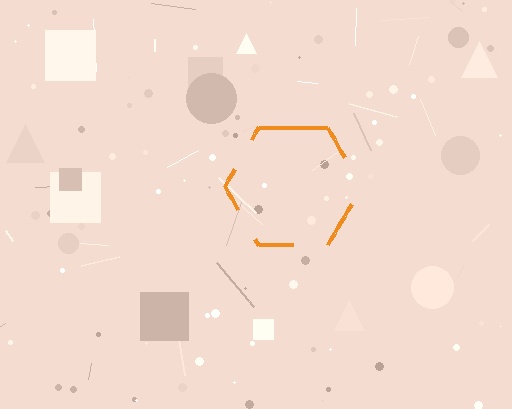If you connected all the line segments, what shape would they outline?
They would outline a hexagon.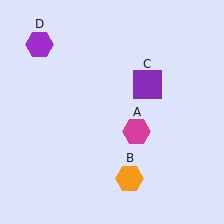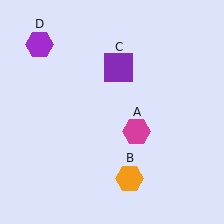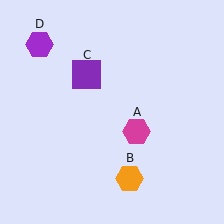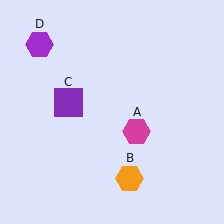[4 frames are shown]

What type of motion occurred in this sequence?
The purple square (object C) rotated counterclockwise around the center of the scene.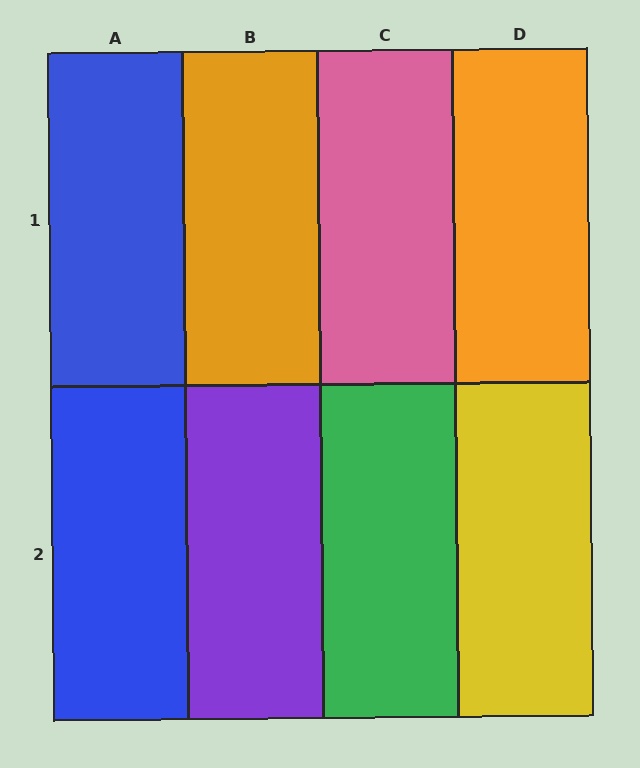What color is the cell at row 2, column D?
Yellow.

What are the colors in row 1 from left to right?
Blue, orange, pink, orange.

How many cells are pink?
1 cell is pink.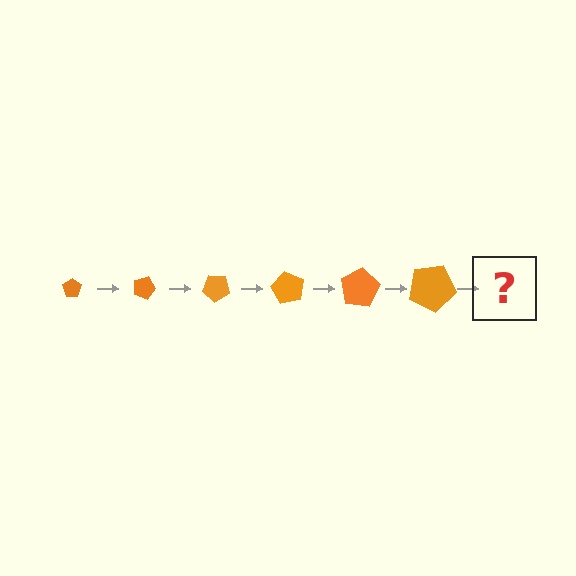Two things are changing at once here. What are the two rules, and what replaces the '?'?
The two rules are that the pentagon grows larger each step and it rotates 20 degrees each step. The '?' should be a pentagon, larger than the previous one and rotated 120 degrees from the start.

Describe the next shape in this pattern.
It should be a pentagon, larger than the previous one and rotated 120 degrees from the start.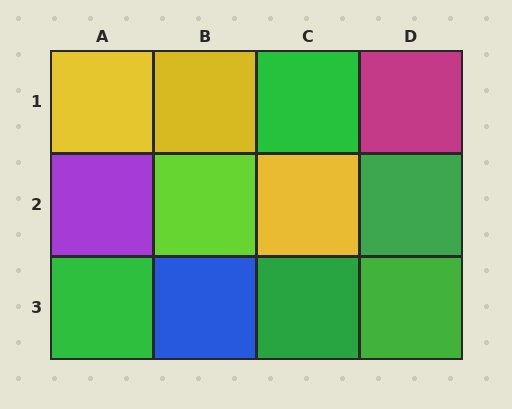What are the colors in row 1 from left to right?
Yellow, yellow, green, magenta.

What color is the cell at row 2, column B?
Lime.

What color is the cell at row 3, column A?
Green.